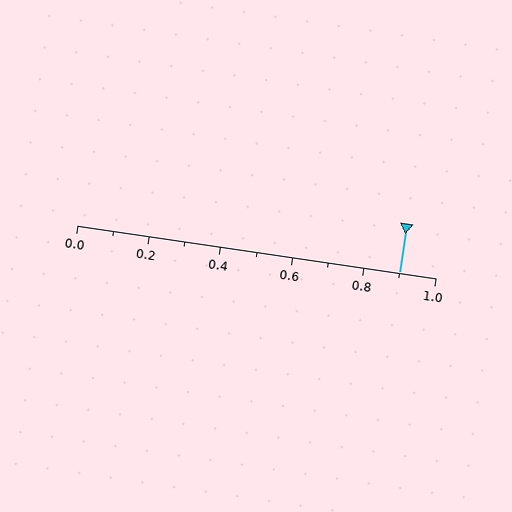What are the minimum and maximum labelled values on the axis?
The axis runs from 0.0 to 1.0.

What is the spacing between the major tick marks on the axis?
The major ticks are spaced 0.2 apart.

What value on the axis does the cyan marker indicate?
The marker indicates approximately 0.9.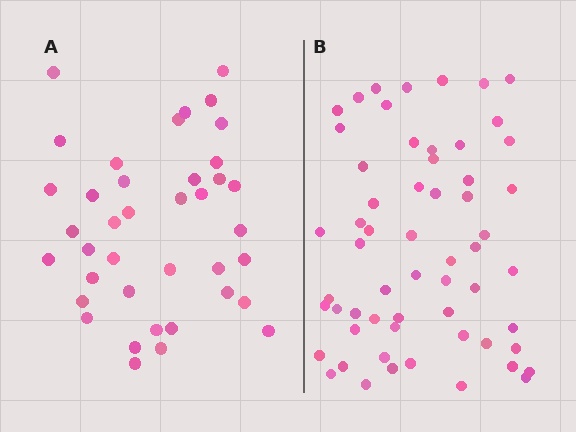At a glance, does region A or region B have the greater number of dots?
Region B (the right region) has more dots.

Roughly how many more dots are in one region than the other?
Region B has approximately 20 more dots than region A.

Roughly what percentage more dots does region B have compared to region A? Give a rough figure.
About 50% more.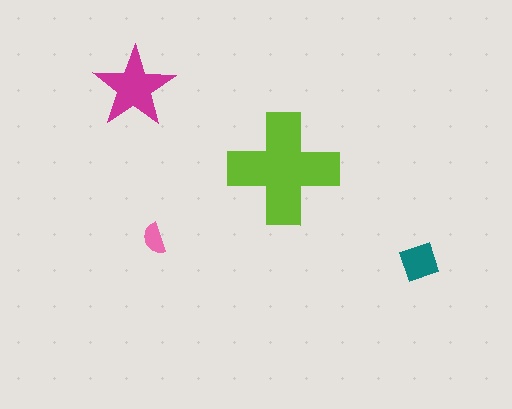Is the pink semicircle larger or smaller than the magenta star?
Smaller.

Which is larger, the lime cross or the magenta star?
The lime cross.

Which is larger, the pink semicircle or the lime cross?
The lime cross.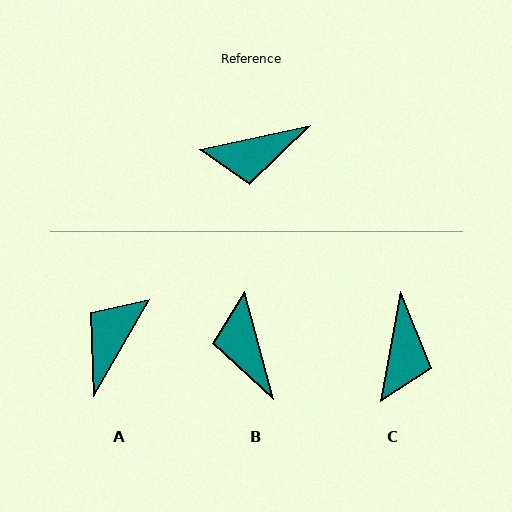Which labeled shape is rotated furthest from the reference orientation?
A, about 132 degrees away.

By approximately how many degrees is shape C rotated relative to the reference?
Approximately 68 degrees counter-clockwise.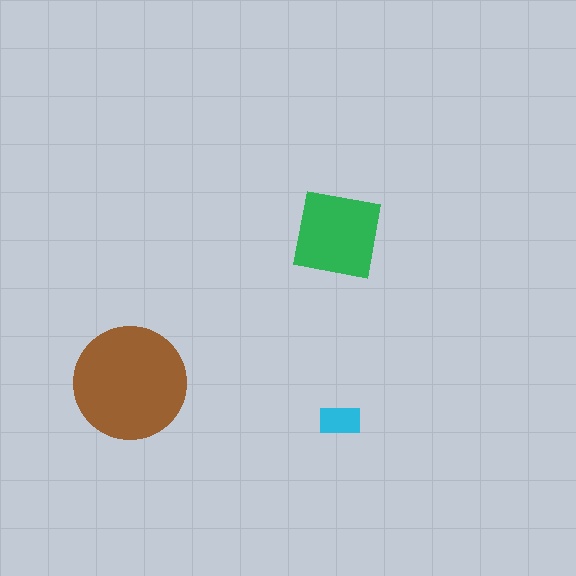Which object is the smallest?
The cyan rectangle.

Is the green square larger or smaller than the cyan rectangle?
Larger.